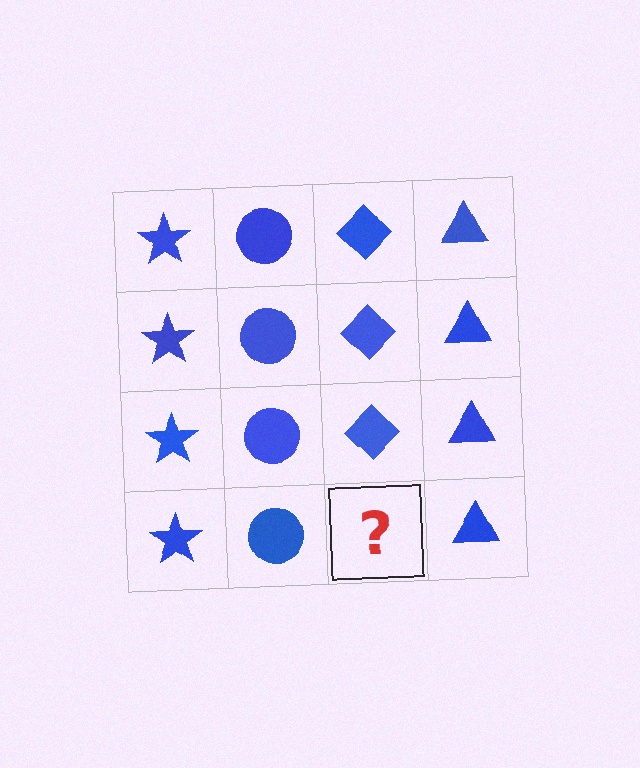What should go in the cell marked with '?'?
The missing cell should contain a blue diamond.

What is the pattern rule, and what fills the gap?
The rule is that each column has a consistent shape. The gap should be filled with a blue diamond.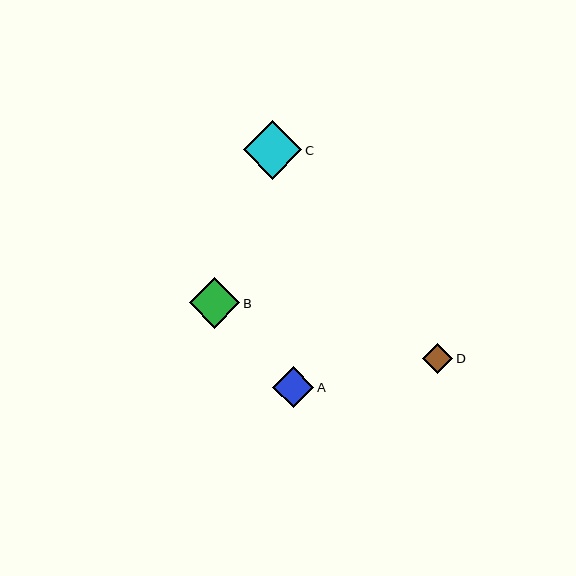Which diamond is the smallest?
Diamond D is the smallest with a size of approximately 30 pixels.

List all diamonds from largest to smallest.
From largest to smallest: C, B, A, D.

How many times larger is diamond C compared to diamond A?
Diamond C is approximately 1.4 times the size of diamond A.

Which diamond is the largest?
Diamond C is the largest with a size of approximately 58 pixels.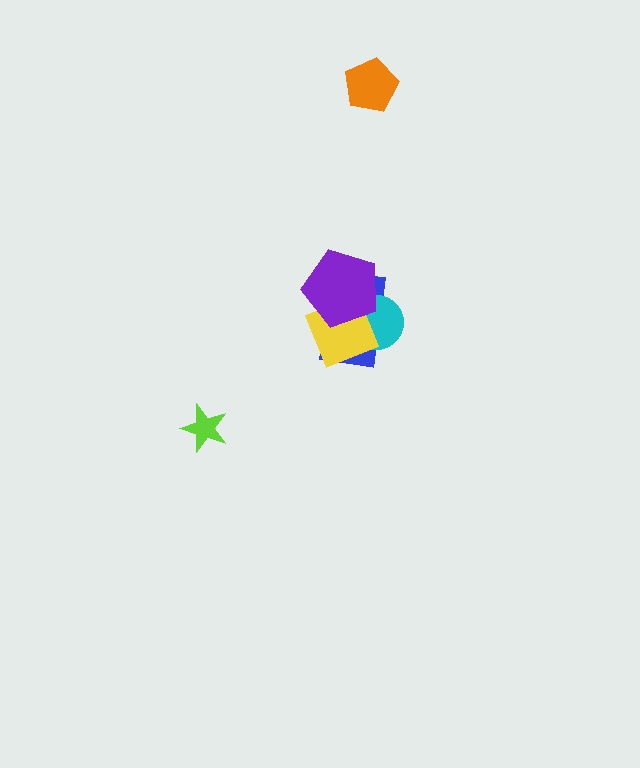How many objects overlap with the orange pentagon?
0 objects overlap with the orange pentagon.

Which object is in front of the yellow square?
The purple pentagon is in front of the yellow square.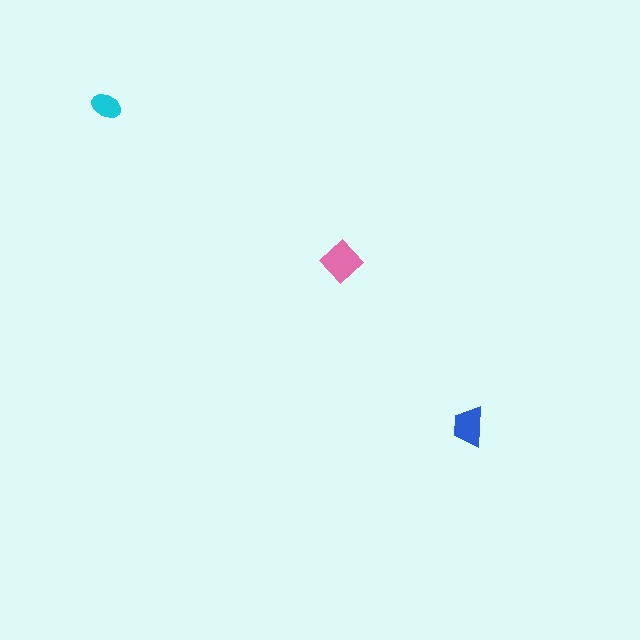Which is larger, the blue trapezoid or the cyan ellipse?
The blue trapezoid.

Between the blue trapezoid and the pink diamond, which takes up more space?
The pink diamond.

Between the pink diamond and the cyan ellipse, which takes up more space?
The pink diamond.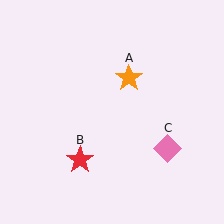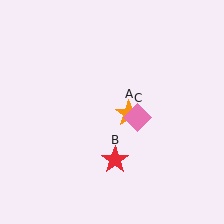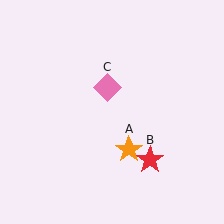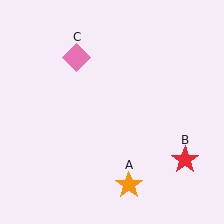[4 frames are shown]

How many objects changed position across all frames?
3 objects changed position: orange star (object A), red star (object B), pink diamond (object C).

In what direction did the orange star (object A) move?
The orange star (object A) moved down.